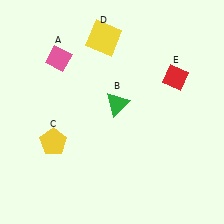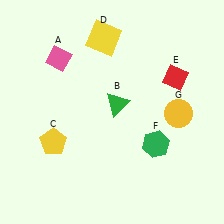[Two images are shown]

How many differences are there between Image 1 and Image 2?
There are 2 differences between the two images.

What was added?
A green hexagon (F), a yellow circle (G) were added in Image 2.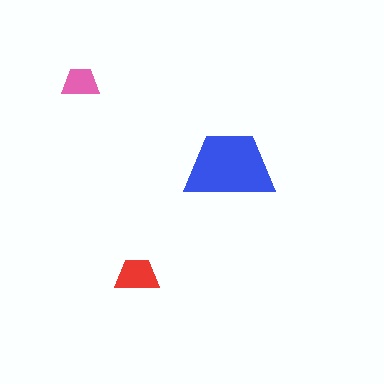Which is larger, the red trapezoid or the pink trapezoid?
The red one.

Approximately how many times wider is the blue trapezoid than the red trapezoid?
About 2 times wider.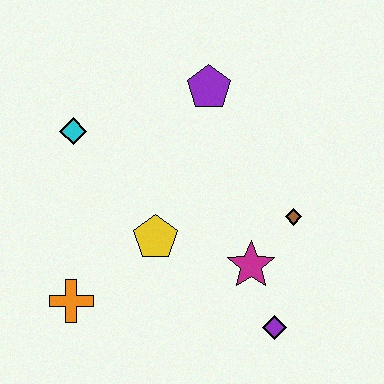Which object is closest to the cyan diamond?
The yellow pentagon is closest to the cyan diamond.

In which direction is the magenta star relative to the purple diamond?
The magenta star is above the purple diamond.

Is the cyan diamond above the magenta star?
Yes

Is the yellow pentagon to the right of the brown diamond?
No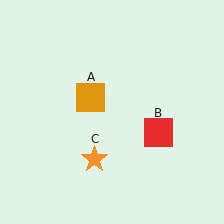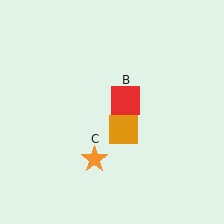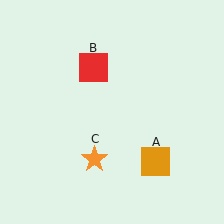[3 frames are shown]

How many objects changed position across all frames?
2 objects changed position: orange square (object A), red square (object B).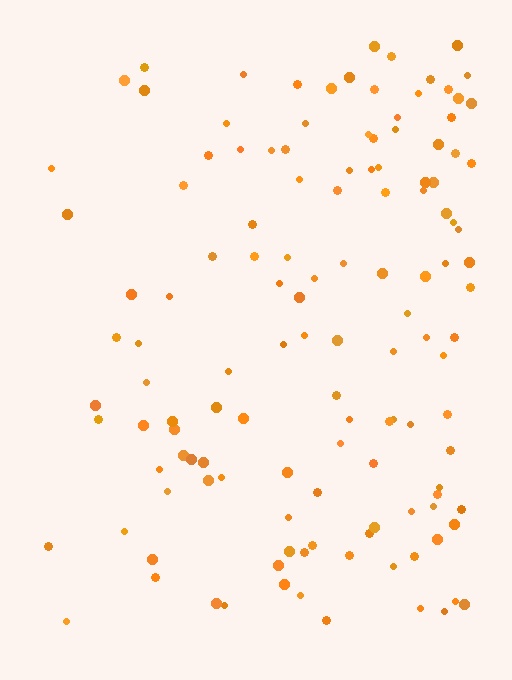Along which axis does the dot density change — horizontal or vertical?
Horizontal.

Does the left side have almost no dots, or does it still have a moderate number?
Still a moderate number, just noticeably fewer than the right.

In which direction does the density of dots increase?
From left to right, with the right side densest.